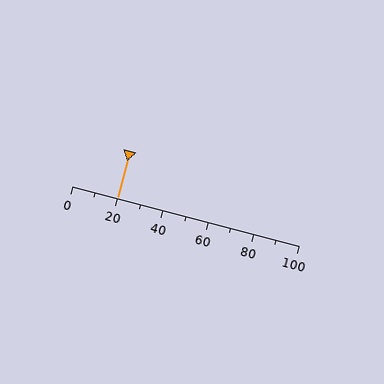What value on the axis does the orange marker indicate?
The marker indicates approximately 20.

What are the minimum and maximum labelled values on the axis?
The axis runs from 0 to 100.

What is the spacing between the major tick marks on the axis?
The major ticks are spaced 20 apart.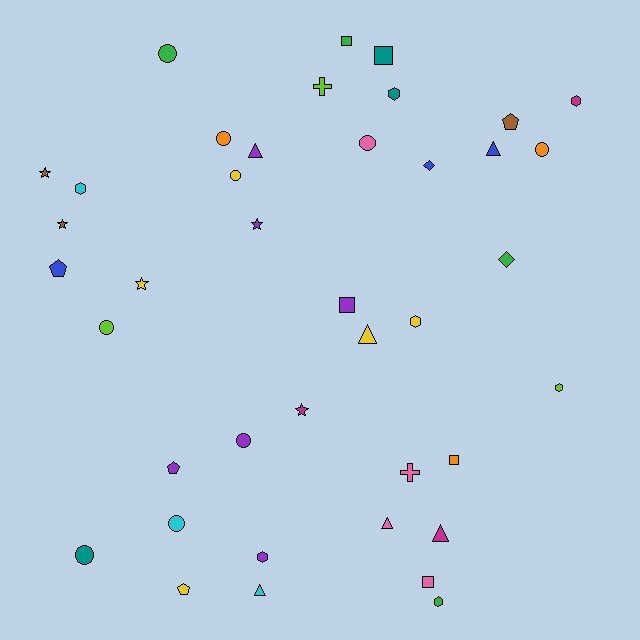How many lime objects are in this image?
There are 3 lime objects.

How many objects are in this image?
There are 40 objects.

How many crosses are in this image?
There are 2 crosses.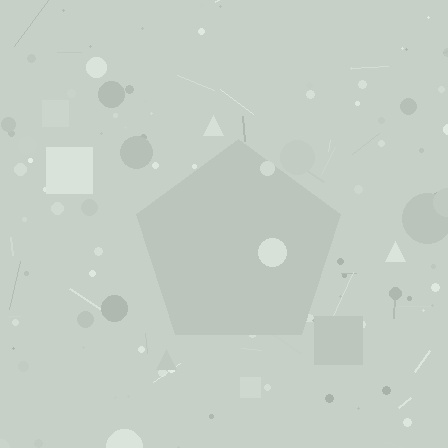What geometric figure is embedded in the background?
A pentagon is embedded in the background.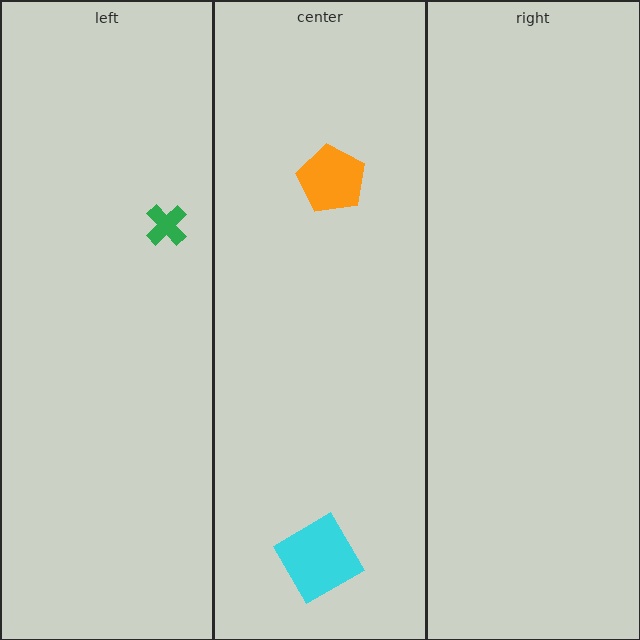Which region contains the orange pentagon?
The center region.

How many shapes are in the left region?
1.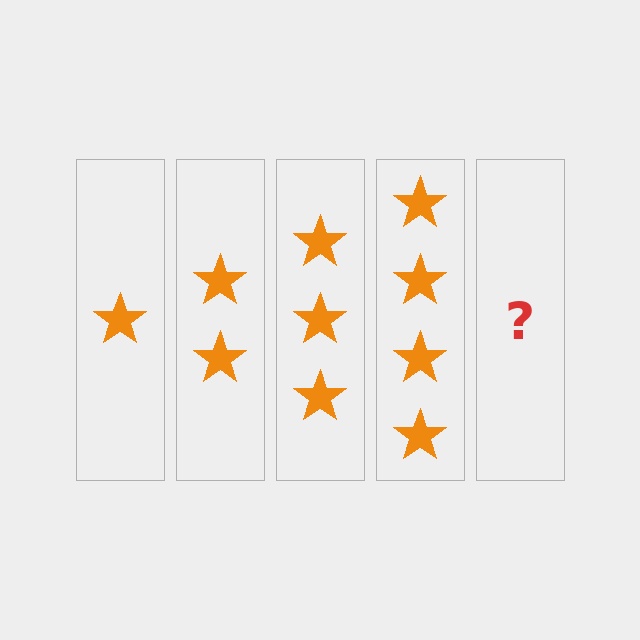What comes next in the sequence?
The next element should be 5 stars.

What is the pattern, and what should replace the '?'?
The pattern is that each step adds one more star. The '?' should be 5 stars.